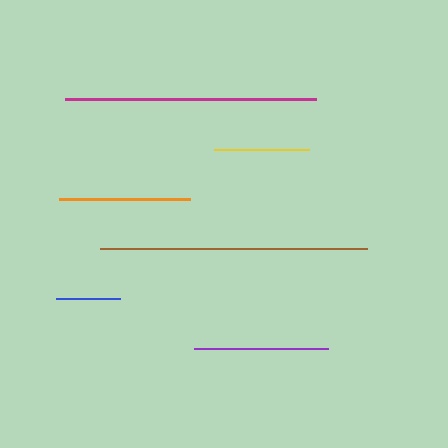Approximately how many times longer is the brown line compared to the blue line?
The brown line is approximately 4.2 times the length of the blue line.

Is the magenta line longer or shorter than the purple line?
The magenta line is longer than the purple line.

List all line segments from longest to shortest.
From longest to shortest: brown, magenta, purple, orange, yellow, blue.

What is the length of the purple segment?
The purple segment is approximately 134 pixels long.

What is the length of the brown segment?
The brown segment is approximately 267 pixels long.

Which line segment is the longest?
The brown line is the longest at approximately 267 pixels.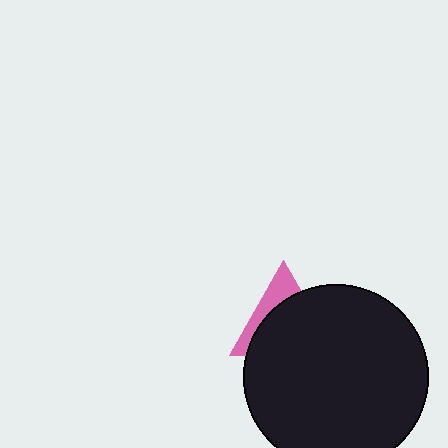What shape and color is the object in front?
The object in front is a black circle.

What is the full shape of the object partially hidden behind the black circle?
The partially hidden object is a pink triangle.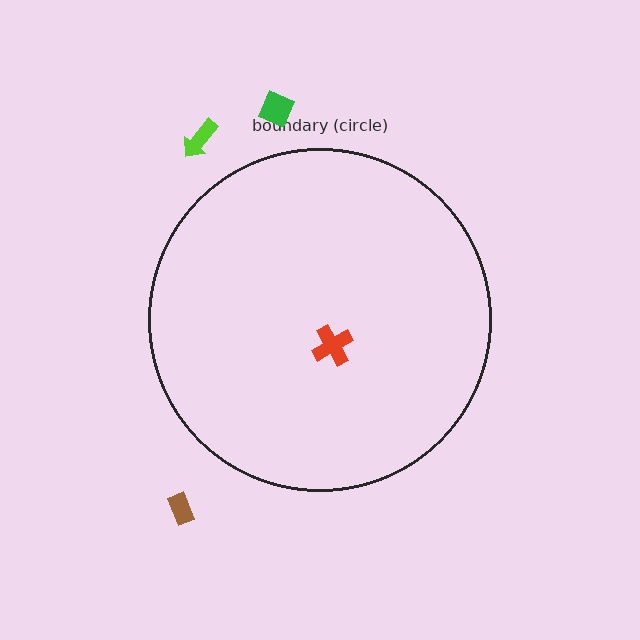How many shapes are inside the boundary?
1 inside, 3 outside.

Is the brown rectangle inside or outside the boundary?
Outside.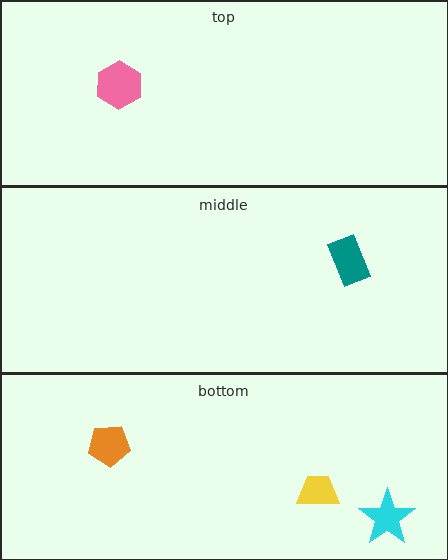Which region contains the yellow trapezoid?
The bottom region.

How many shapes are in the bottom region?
3.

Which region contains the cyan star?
The bottom region.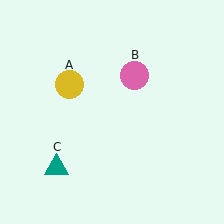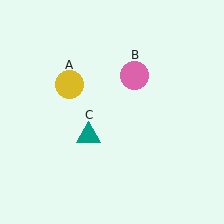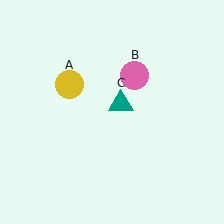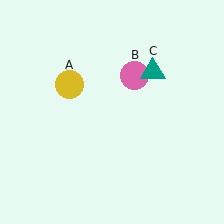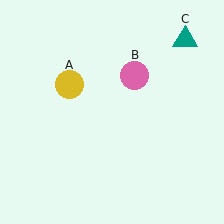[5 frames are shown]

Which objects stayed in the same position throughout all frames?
Yellow circle (object A) and pink circle (object B) remained stationary.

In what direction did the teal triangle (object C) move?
The teal triangle (object C) moved up and to the right.